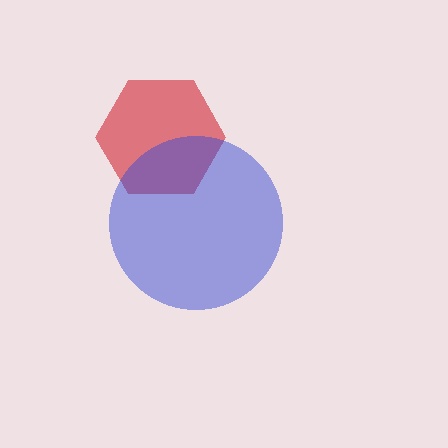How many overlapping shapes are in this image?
There are 2 overlapping shapes in the image.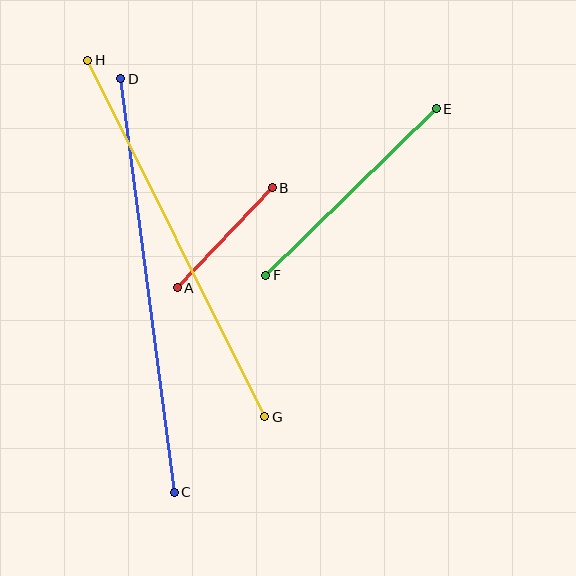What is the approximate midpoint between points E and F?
The midpoint is at approximately (351, 192) pixels.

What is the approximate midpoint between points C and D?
The midpoint is at approximately (147, 286) pixels.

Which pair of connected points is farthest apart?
Points C and D are farthest apart.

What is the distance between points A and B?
The distance is approximately 138 pixels.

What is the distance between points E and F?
The distance is approximately 238 pixels.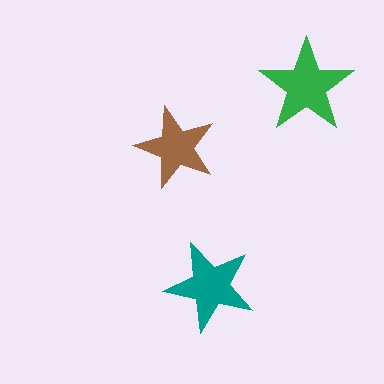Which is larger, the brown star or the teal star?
The teal one.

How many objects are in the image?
There are 3 objects in the image.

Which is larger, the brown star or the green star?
The green one.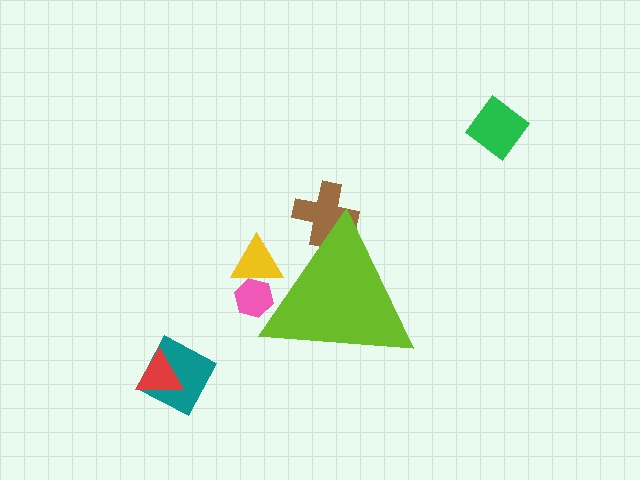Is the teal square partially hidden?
No, the teal square is fully visible.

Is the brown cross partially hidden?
Yes, the brown cross is partially hidden behind the lime triangle.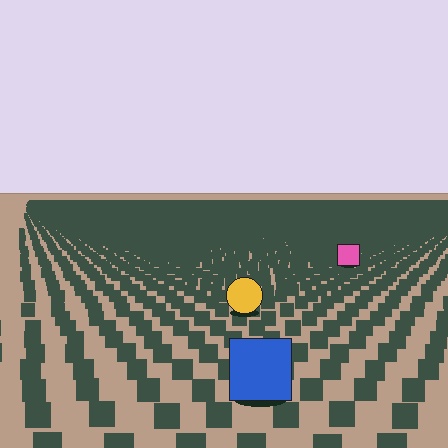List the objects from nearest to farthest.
From nearest to farthest: the blue square, the yellow circle, the pink square.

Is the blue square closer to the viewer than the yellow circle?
Yes. The blue square is closer — you can tell from the texture gradient: the ground texture is coarser near it.